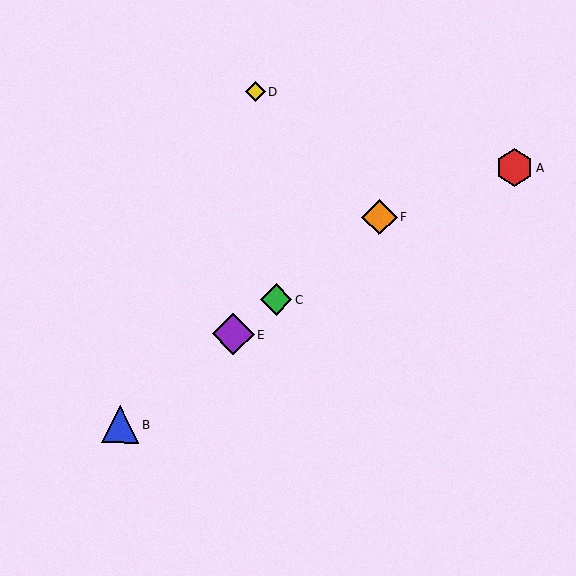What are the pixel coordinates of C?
Object C is at (276, 299).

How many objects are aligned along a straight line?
4 objects (B, C, E, F) are aligned along a straight line.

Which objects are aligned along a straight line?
Objects B, C, E, F are aligned along a straight line.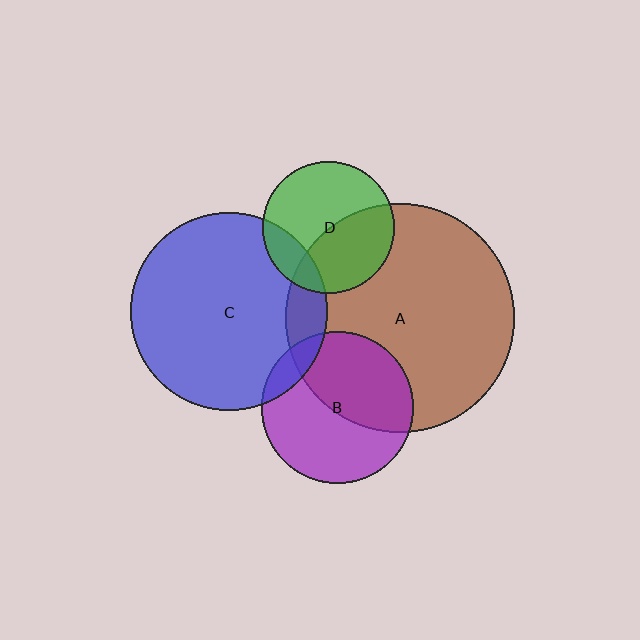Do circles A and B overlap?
Yes.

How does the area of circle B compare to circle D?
Approximately 1.3 times.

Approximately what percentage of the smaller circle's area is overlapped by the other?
Approximately 45%.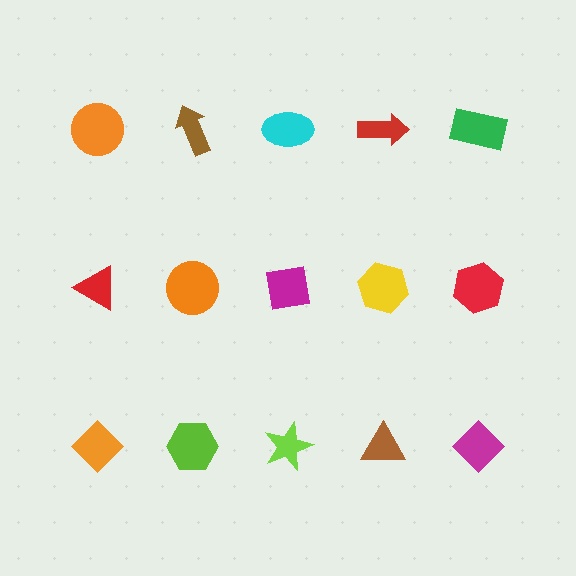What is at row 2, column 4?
A yellow hexagon.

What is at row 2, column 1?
A red triangle.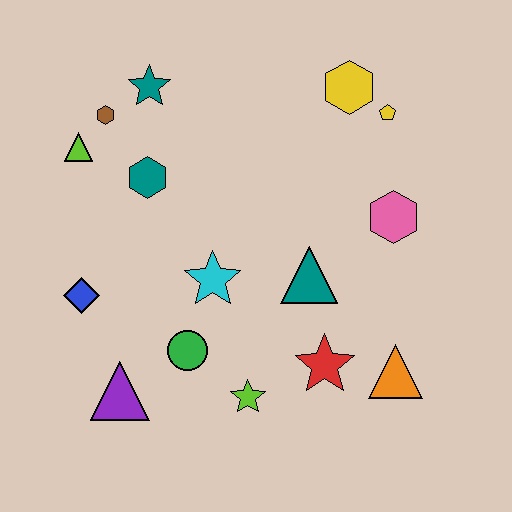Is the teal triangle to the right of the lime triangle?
Yes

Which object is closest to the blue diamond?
The purple triangle is closest to the blue diamond.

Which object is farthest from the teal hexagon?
The orange triangle is farthest from the teal hexagon.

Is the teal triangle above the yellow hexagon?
No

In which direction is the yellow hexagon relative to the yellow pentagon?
The yellow hexagon is to the left of the yellow pentagon.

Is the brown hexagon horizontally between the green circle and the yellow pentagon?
No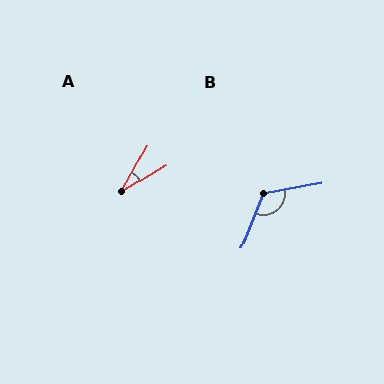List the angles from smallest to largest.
A (30°), B (121°).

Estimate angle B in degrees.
Approximately 121 degrees.